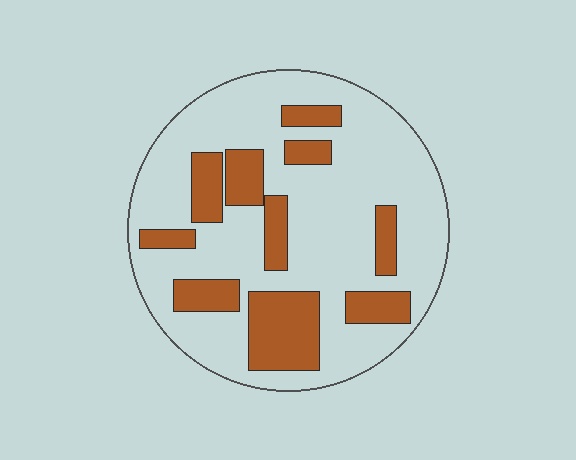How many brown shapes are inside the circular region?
10.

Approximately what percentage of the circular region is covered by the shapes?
Approximately 25%.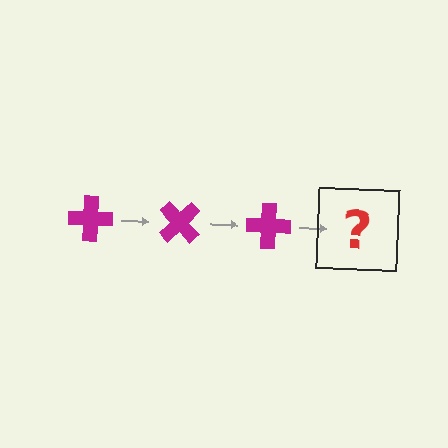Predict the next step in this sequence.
The next step is a magenta cross rotated 135 degrees.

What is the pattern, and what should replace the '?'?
The pattern is that the cross rotates 45 degrees each step. The '?' should be a magenta cross rotated 135 degrees.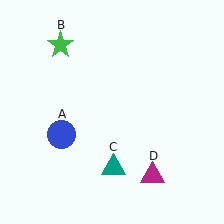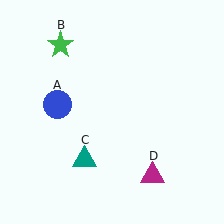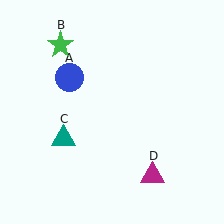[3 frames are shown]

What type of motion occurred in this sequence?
The blue circle (object A), teal triangle (object C) rotated clockwise around the center of the scene.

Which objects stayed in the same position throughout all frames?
Green star (object B) and magenta triangle (object D) remained stationary.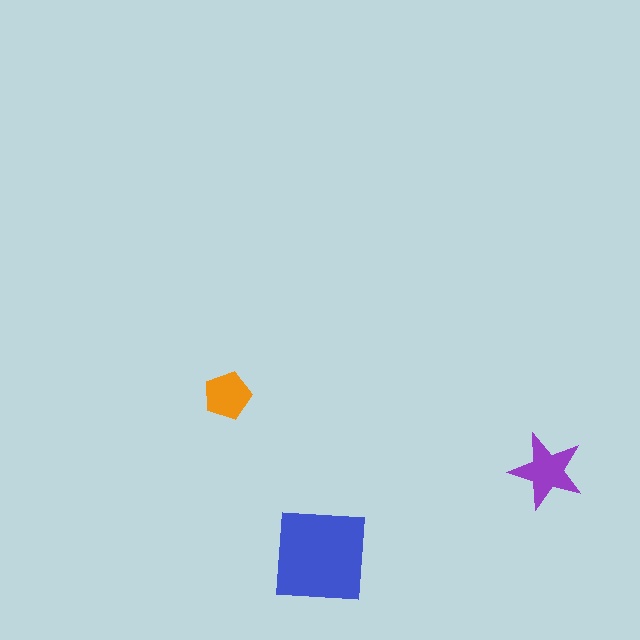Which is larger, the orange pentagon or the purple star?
The purple star.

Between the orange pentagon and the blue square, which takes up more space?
The blue square.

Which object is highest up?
The orange pentagon is topmost.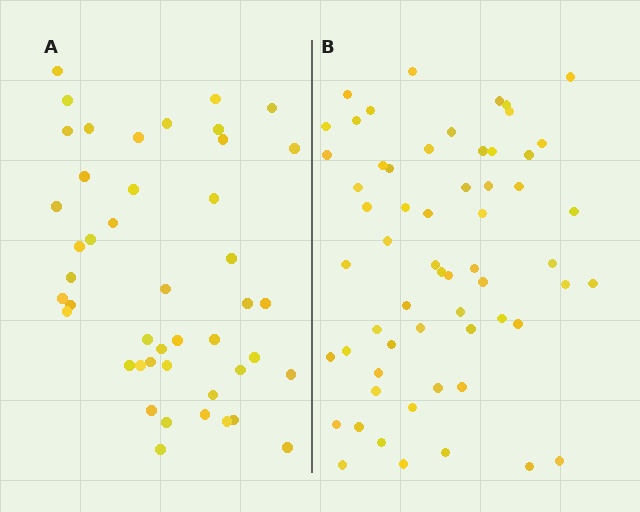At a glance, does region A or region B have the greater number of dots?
Region B (the right region) has more dots.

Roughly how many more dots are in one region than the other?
Region B has approximately 15 more dots than region A.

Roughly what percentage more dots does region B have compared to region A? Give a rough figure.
About 35% more.